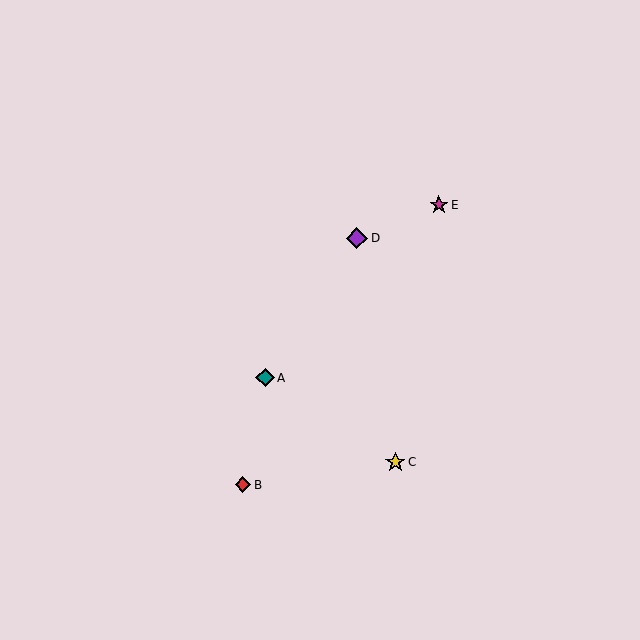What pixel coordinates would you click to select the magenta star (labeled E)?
Click at (439, 205) to select the magenta star E.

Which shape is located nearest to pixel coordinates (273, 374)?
The teal diamond (labeled A) at (265, 378) is nearest to that location.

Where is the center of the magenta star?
The center of the magenta star is at (439, 205).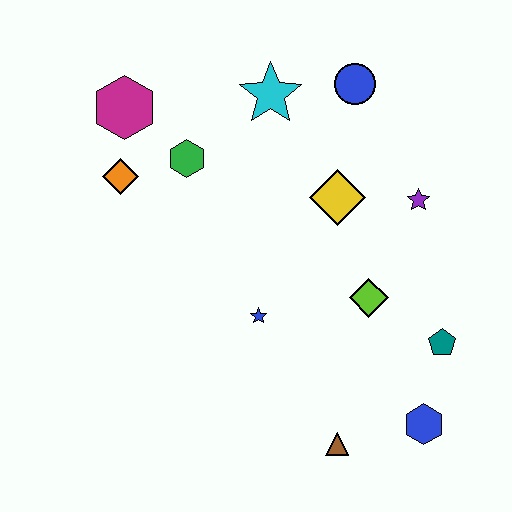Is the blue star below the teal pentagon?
No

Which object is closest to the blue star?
The lime diamond is closest to the blue star.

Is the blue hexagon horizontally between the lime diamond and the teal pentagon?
Yes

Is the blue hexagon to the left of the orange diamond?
No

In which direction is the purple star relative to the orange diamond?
The purple star is to the right of the orange diamond.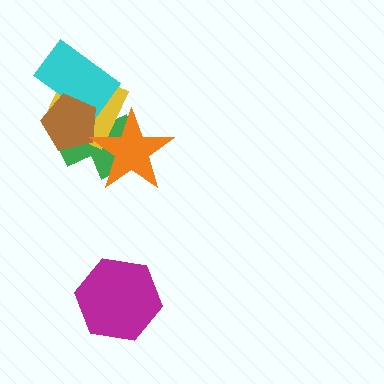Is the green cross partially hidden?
Yes, it is partially covered by another shape.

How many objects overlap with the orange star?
2 objects overlap with the orange star.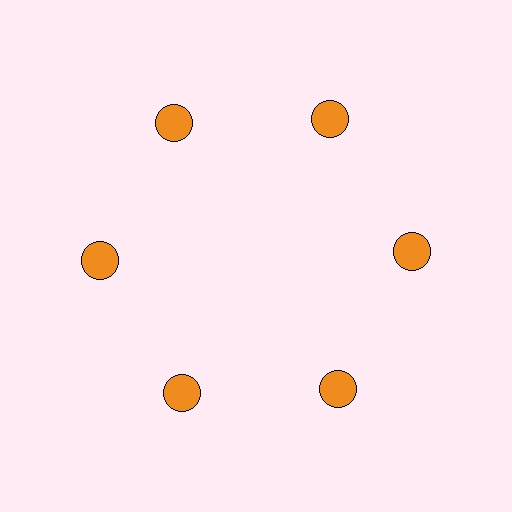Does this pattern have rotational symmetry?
Yes, this pattern has 6-fold rotational symmetry. It looks the same after rotating 60 degrees around the center.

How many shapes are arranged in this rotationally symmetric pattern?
There are 6 shapes, arranged in 6 groups of 1.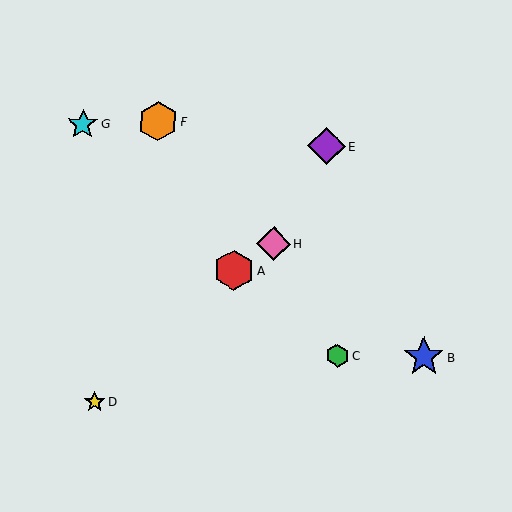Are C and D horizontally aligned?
No, C is at y≈356 and D is at y≈402.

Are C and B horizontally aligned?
Yes, both are at y≈356.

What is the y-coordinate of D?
Object D is at y≈402.